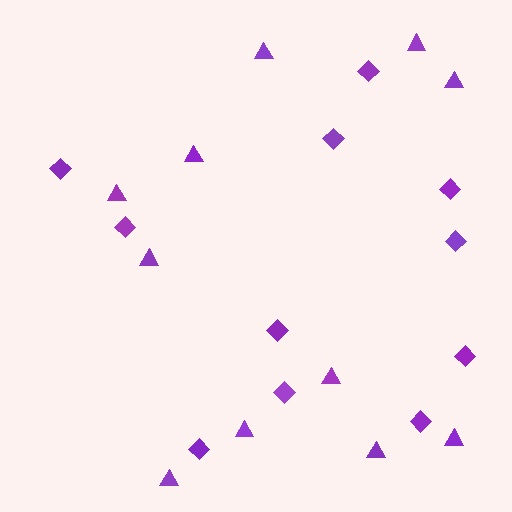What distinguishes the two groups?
There are 2 groups: one group of diamonds (11) and one group of triangles (11).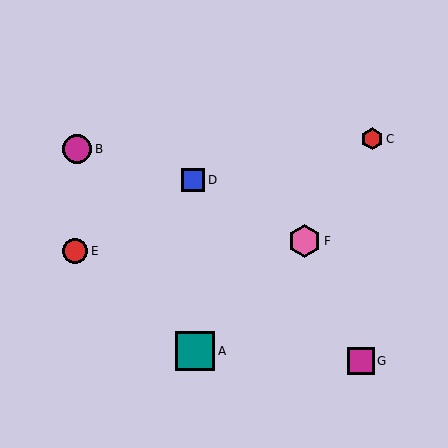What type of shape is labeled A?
Shape A is a teal square.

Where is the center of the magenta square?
The center of the magenta square is at (361, 361).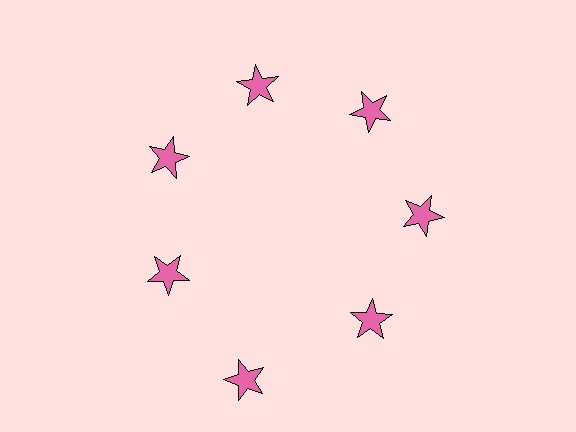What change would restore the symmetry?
The symmetry would be restored by moving it inward, back onto the ring so that all 7 stars sit at equal angles and equal distance from the center.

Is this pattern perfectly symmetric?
No. The 7 pink stars are arranged in a ring, but one element near the 6 o'clock position is pushed outward from the center, breaking the 7-fold rotational symmetry.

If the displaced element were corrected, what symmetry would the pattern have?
It would have 7-fold rotational symmetry — the pattern would map onto itself every 51 degrees.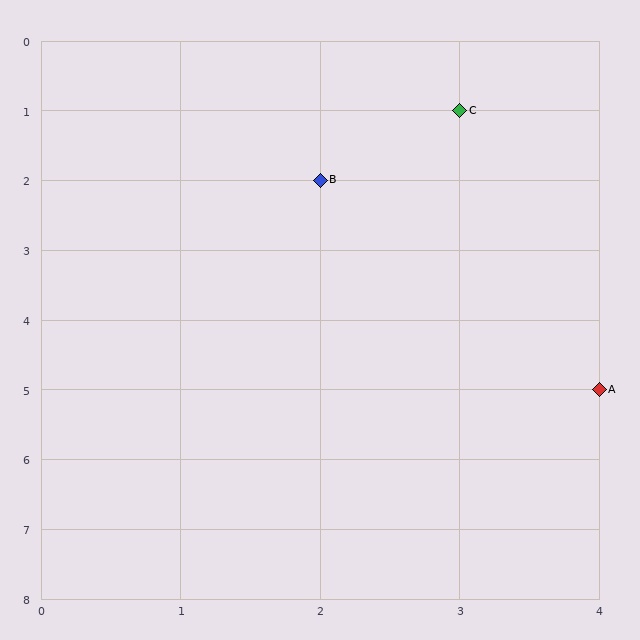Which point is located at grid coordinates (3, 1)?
Point C is at (3, 1).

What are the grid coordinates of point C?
Point C is at grid coordinates (3, 1).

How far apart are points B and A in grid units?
Points B and A are 2 columns and 3 rows apart (about 3.6 grid units diagonally).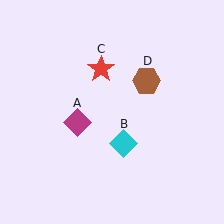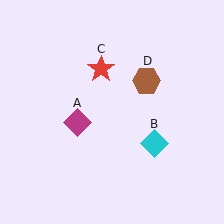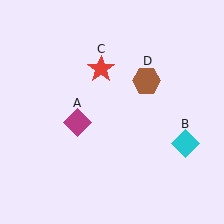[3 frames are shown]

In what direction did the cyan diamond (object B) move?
The cyan diamond (object B) moved right.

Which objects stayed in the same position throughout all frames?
Magenta diamond (object A) and red star (object C) and brown hexagon (object D) remained stationary.